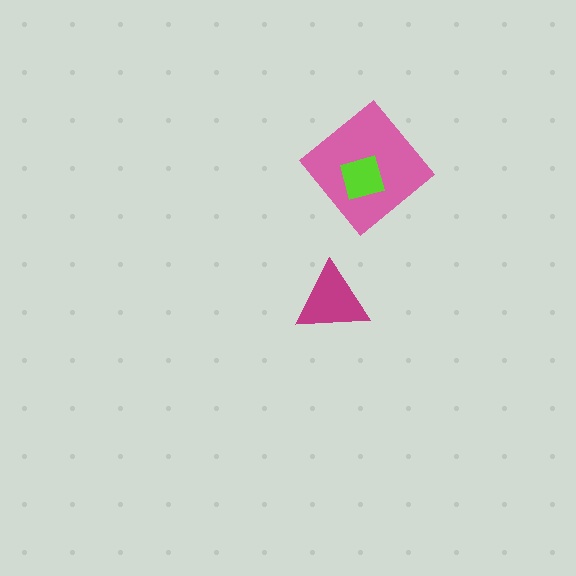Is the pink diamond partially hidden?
Yes, it is partially covered by another shape.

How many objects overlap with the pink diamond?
1 object overlaps with the pink diamond.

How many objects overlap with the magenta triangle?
0 objects overlap with the magenta triangle.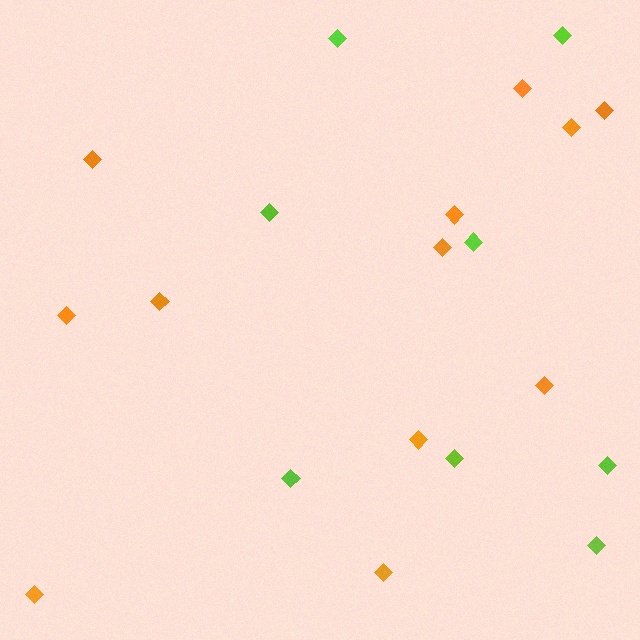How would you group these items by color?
There are 2 groups: one group of lime diamonds (8) and one group of orange diamonds (12).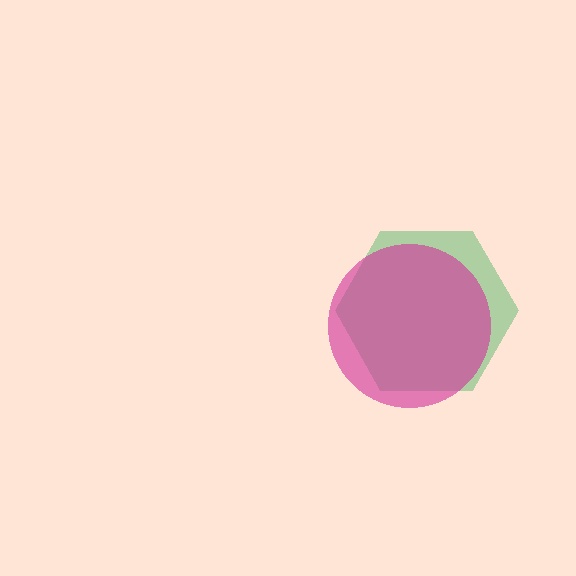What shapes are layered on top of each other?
The layered shapes are: a green hexagon, a magenta circle.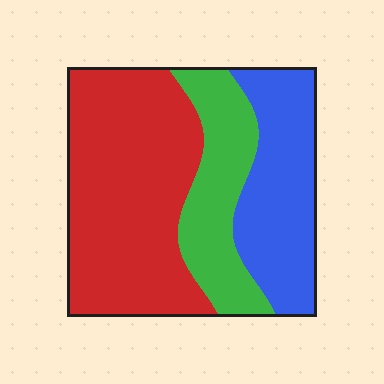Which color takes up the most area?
Red, at roughly 50%.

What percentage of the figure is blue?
Blue takes up about one quarter (1/4) of the figure.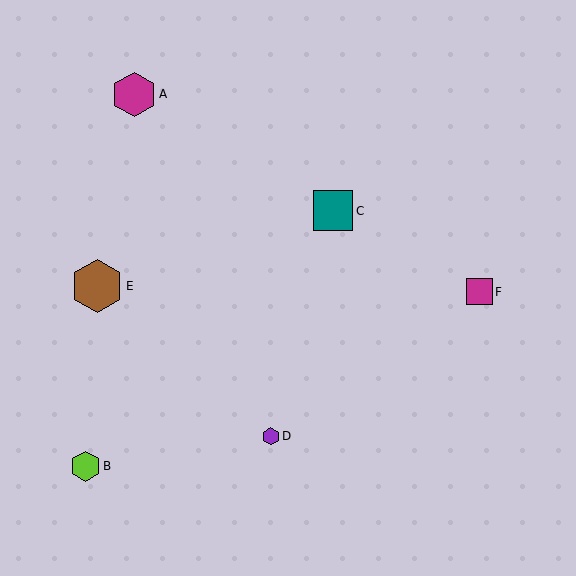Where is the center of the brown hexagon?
The center of the brown hexagon is at (97, 286).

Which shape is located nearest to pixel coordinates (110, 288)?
The brown hexagon (labeled E) at (97, 286) is nearest to that location.